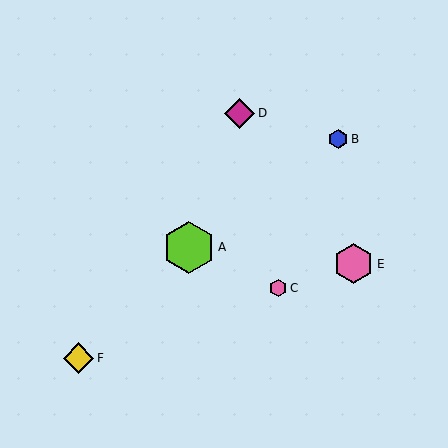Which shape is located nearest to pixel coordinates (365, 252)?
The pink hexagon (labeled E) at (354, 264) is nearest to that location.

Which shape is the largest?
The lime hexagon (labeled A) is the largest.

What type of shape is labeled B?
Shape B is a blue hexagon.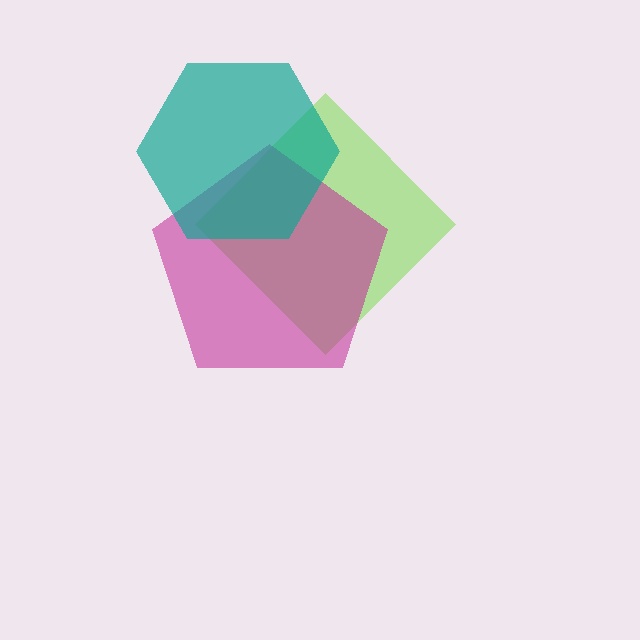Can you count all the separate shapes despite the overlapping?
Yes, there are 3 separate shapes.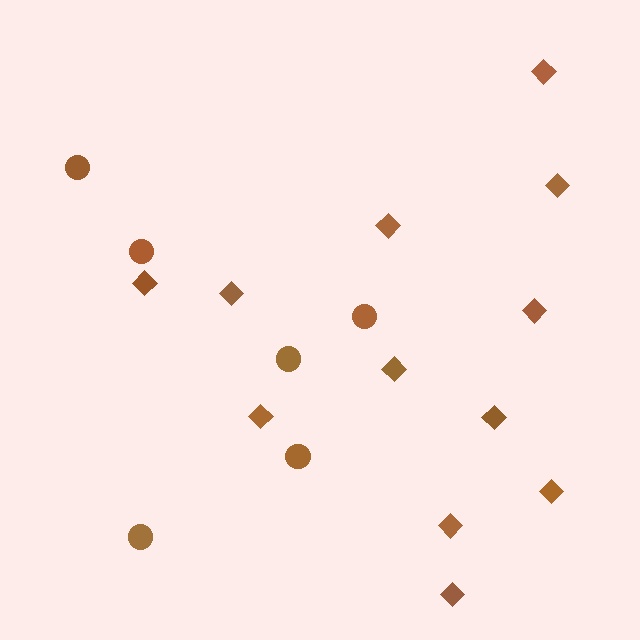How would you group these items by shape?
There are 2 groups: one group of diamonds (12) and one group of circles (6).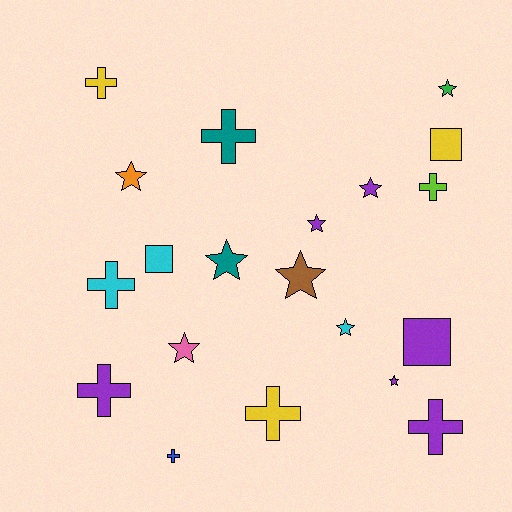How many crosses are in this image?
There are 8 crosses.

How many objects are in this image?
There are 20 objects.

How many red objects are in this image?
There are no red objects.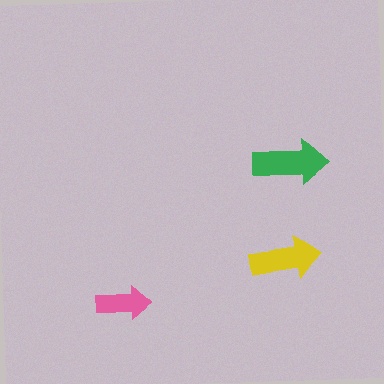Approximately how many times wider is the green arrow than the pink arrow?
About 1.5 times wider.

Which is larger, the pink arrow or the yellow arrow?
The yellow one.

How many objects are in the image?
There are 3 objects in the image.